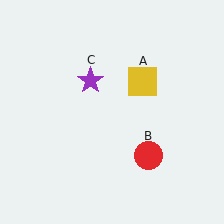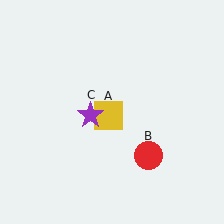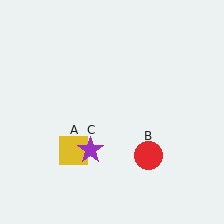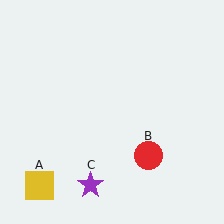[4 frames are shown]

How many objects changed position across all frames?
2 objects changed position: yellow square (object A), purple star (object C).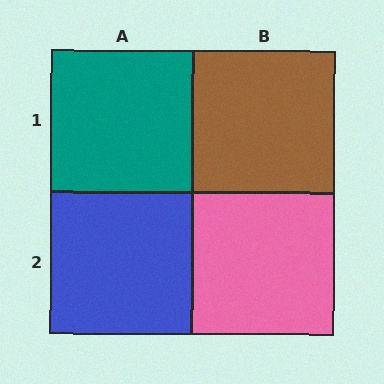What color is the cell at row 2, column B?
Pink.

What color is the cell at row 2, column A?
Blue.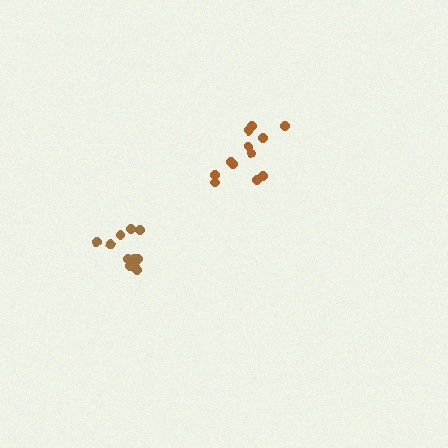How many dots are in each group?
Group 1: 12 dots, Group 2: 11 dots (23 total).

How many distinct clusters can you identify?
There are 2 distinct clusters.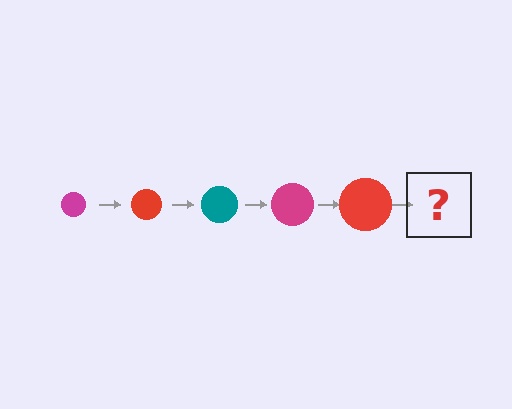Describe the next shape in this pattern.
It should be a teal circle, larger than the previous one.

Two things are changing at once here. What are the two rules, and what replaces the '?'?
The two rules are that the circle grows larger each step and the color cycles through magenta, red, and teal. The '?' should be a teal circle, larger than the previous one.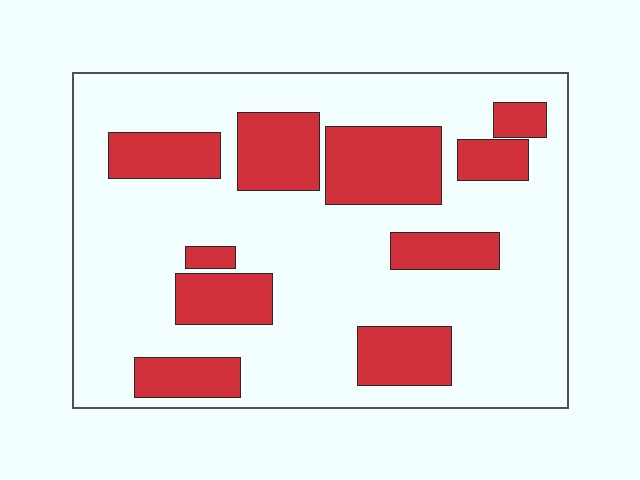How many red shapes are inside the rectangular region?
10.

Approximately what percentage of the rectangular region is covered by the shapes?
Approximately 30%.